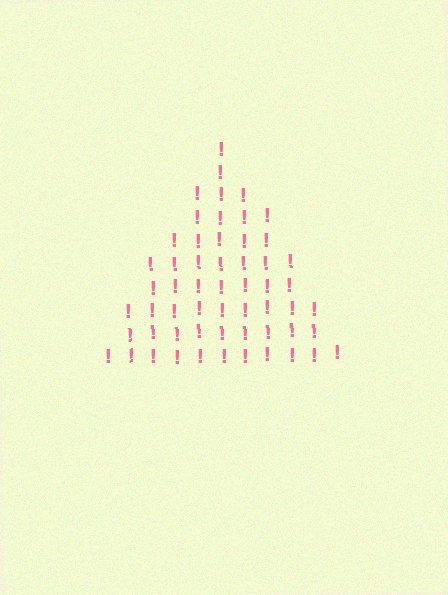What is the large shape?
The large shape is a triangle.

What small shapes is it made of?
It is made of small exclamation marks.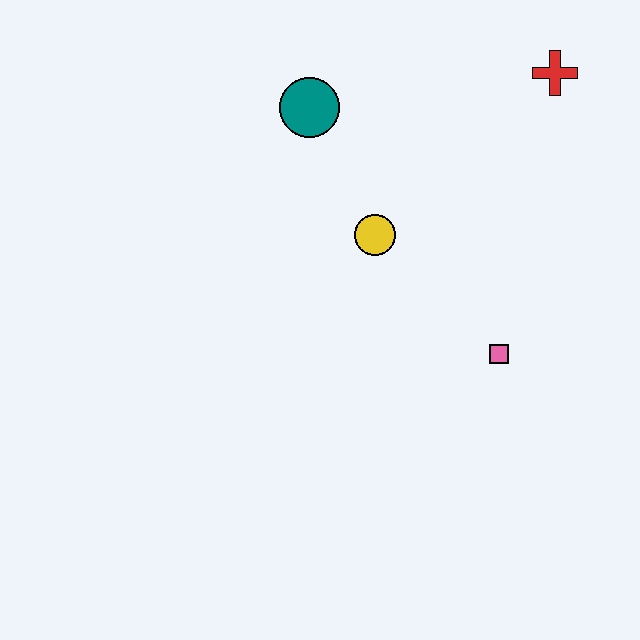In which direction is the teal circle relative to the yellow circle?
The teal circle is above the yellow circle.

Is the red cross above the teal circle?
Yes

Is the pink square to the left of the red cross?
Yes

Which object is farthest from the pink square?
The teal circle is farthest from the pink square.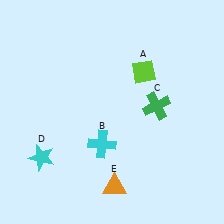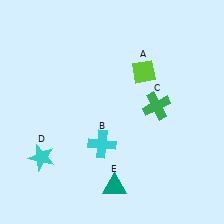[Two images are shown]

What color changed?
The triangle (E) changed from orange in Image 1 to teal in Image 2.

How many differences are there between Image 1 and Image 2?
There is 1 difference between the two images.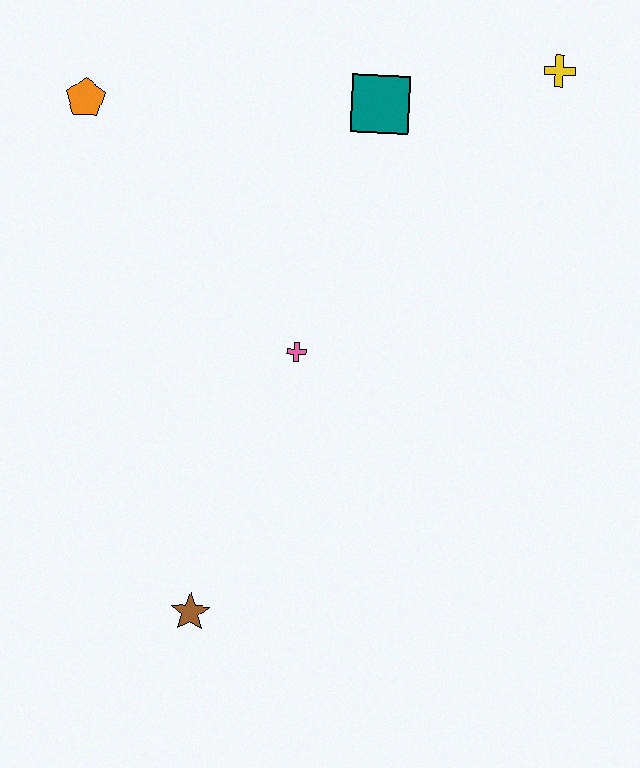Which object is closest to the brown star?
The pink cross is closest to the brown star.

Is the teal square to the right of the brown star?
Yes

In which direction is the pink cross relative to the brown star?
The pink cross is above the brown star.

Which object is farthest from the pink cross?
The yellow cross is farthest from the pink cross.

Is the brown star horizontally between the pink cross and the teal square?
No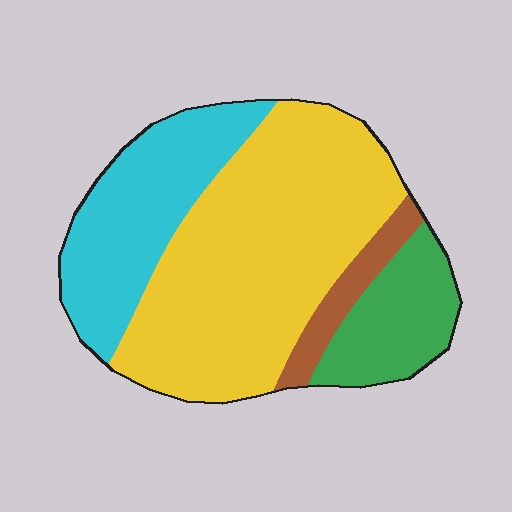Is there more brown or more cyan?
Cyan.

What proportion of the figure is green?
Green covers 15% of the figure.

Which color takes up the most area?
Yellow, at roughly 55%.